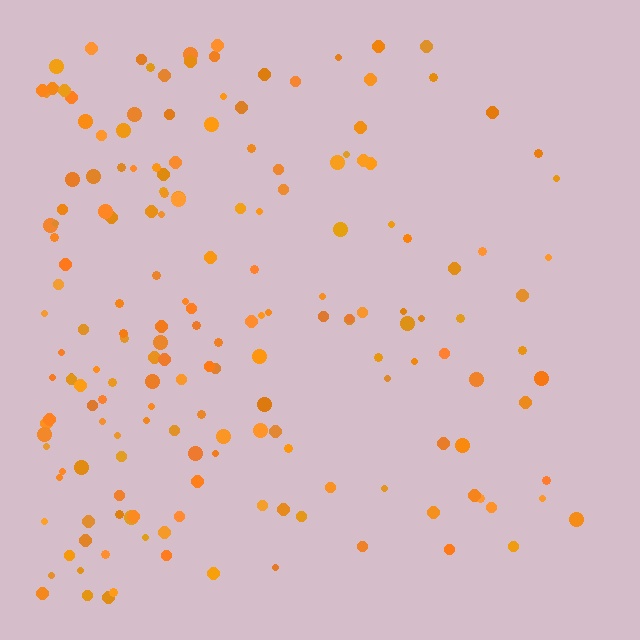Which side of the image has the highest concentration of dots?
The left.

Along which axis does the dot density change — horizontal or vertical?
Horizontal.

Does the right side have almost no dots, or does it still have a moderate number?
Still a moderate number, just noticeably fewer than the left.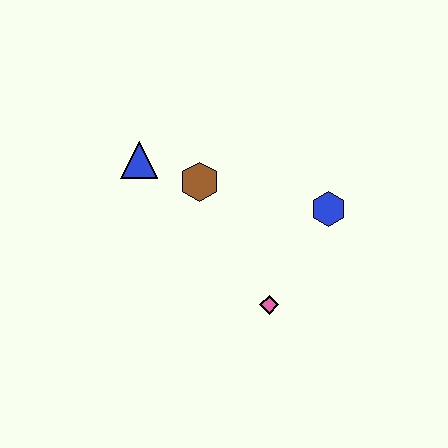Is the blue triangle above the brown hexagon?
Yes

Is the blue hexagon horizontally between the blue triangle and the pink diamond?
No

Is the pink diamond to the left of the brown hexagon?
No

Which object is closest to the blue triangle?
The brown hexagon is closest to the blue triangle.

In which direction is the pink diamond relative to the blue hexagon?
The pink diamond is below the blue hexagon.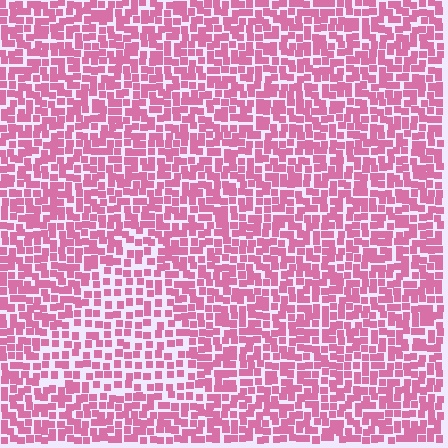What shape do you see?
I see a triangle.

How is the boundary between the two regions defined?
The boundary is defined by a change in element density (approximately 1.6x ratio). All elements are the same color, size, and shape.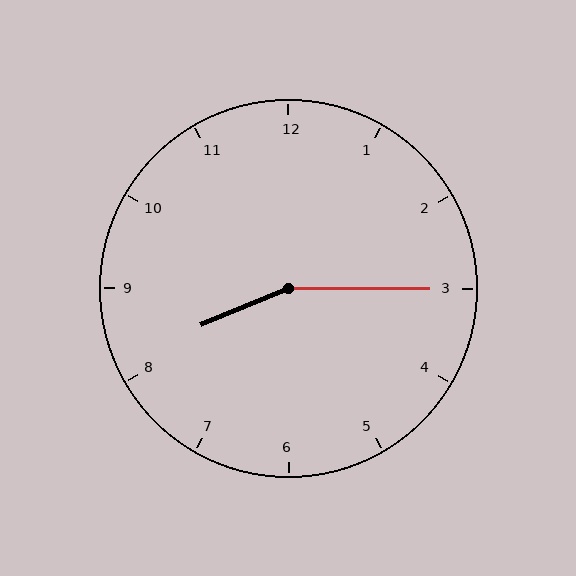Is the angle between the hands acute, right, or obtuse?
It is obtuse.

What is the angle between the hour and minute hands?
Approximately 158 degrees.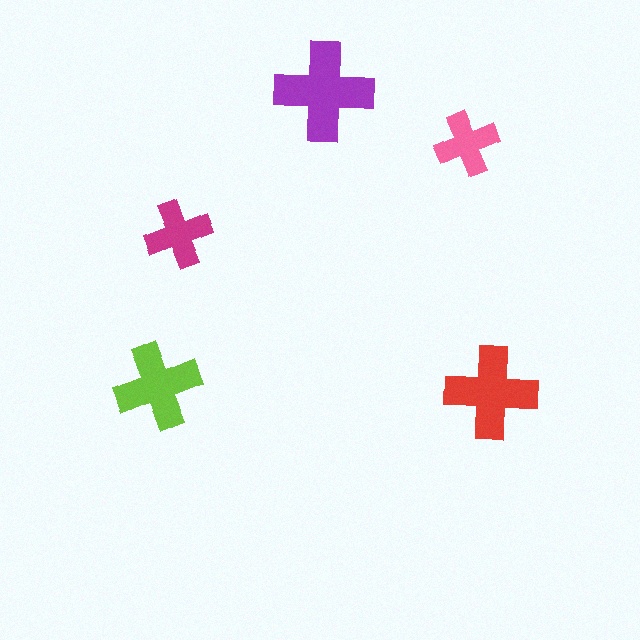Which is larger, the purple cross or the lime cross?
The purple one.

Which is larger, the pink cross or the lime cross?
The lime one.